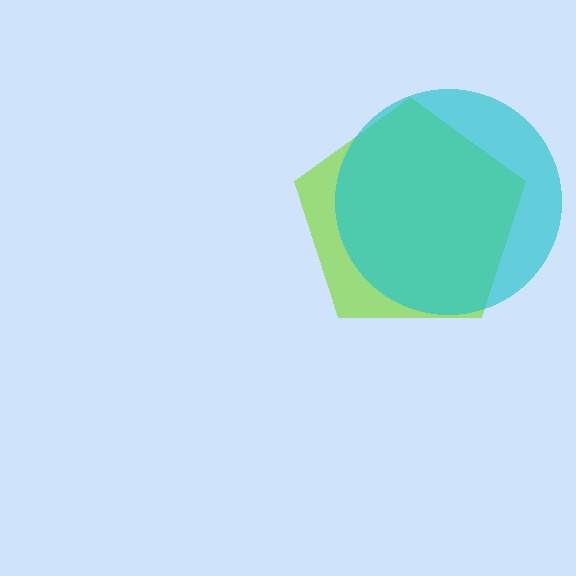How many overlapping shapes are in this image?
There are 2 overlapping shapes in the image.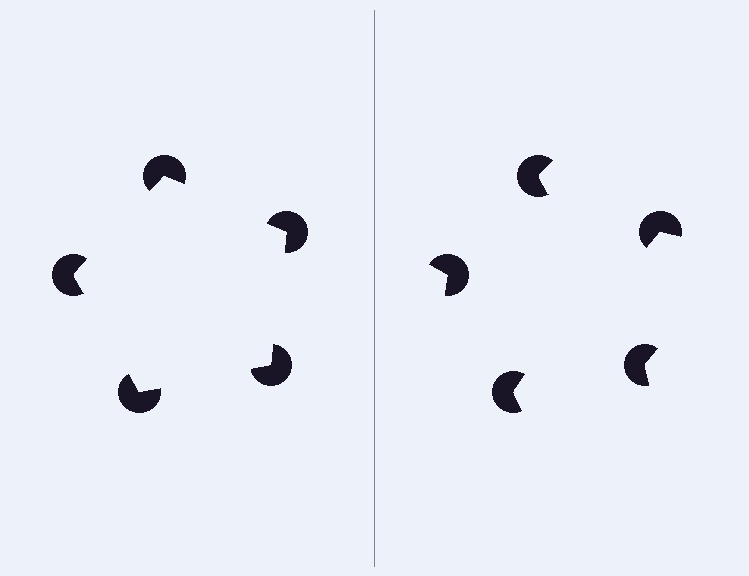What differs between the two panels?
The pac-man discs are positioned identically on both sides; only the wedge orientations differ. On the left they align to a pentagon; on the right they are misaligned.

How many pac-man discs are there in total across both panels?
10 — 5 on each side.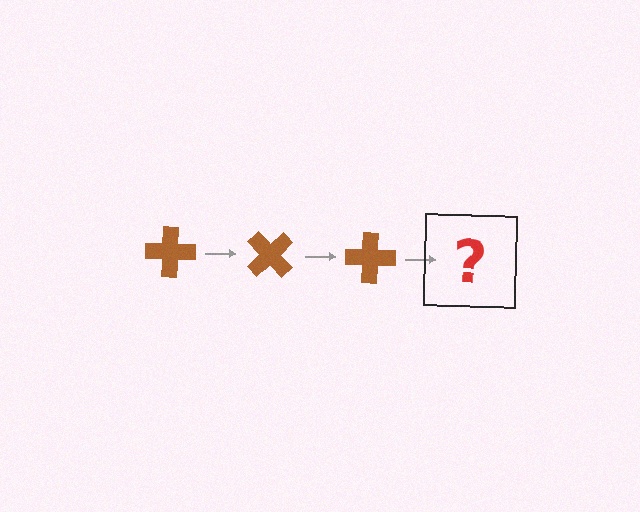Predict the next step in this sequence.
The next step is a brown cross rotated 135 degrees.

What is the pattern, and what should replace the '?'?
The pattern is that the cross rotates 45 degrees each step. The '?' should be a brown cross rotated 135 degrees.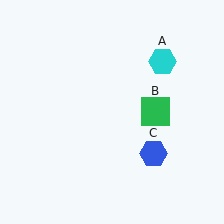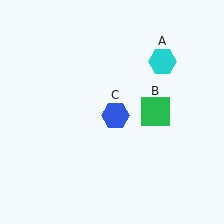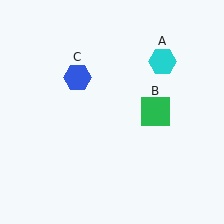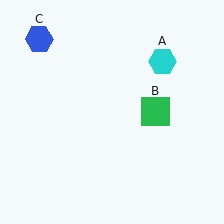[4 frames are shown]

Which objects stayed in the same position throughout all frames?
Cyan hexagon (object A) and green square (object B) remained stationary.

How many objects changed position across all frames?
1 object changed position: blue hexagon (object C).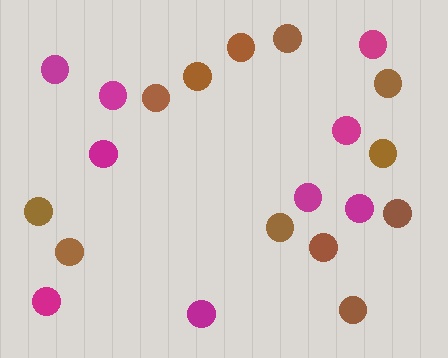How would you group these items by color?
There are 2 groups: one group of magenta circles (9) and one group of brown circles (12).